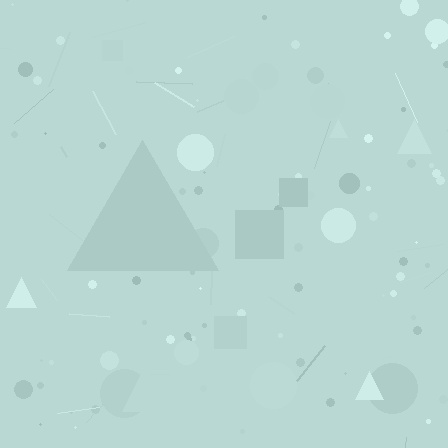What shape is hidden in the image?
A triangle is hidden in the image.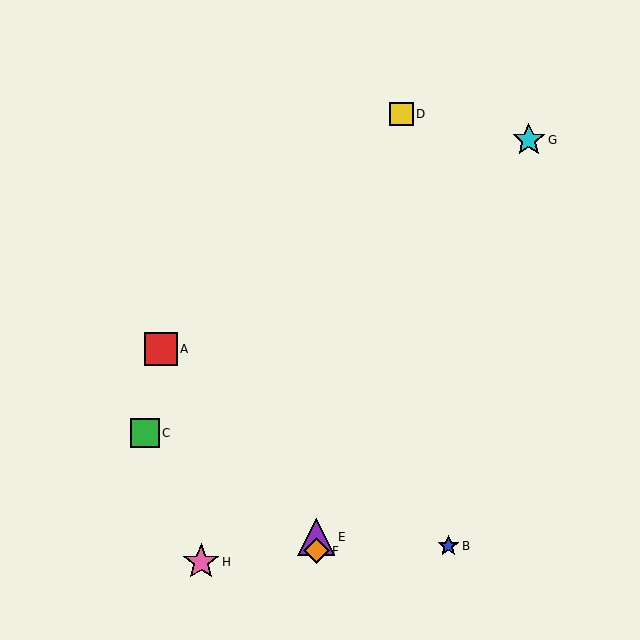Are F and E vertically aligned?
Yes, both are at x≈316.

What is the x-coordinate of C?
Object C is at x≈145.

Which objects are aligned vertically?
Objects E, F are aligned vertically.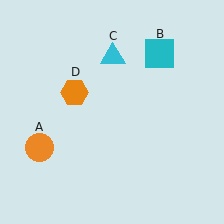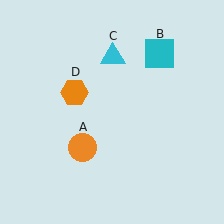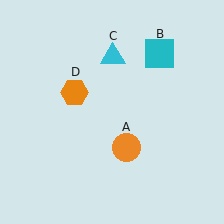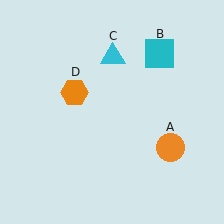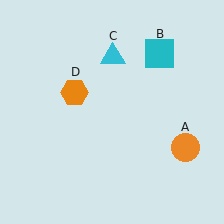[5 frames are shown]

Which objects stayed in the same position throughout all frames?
Cyan square (object B) and cyan triangle (object C) and orange hexagon (object D) remained stationary.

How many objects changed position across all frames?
1 object changed position: orange circle (object A).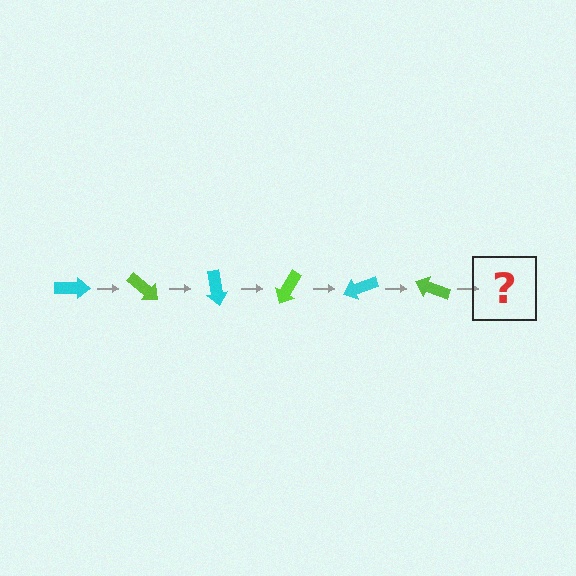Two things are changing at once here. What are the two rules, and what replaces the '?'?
The two rules are that it rotates 40 degrees each step and the color cycles through cyan and lime. The '?' should be a cyan arrow, rotated 240 degrees from the start.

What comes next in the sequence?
The next element should be a cyan arrow, rotated 240 degrees from the start.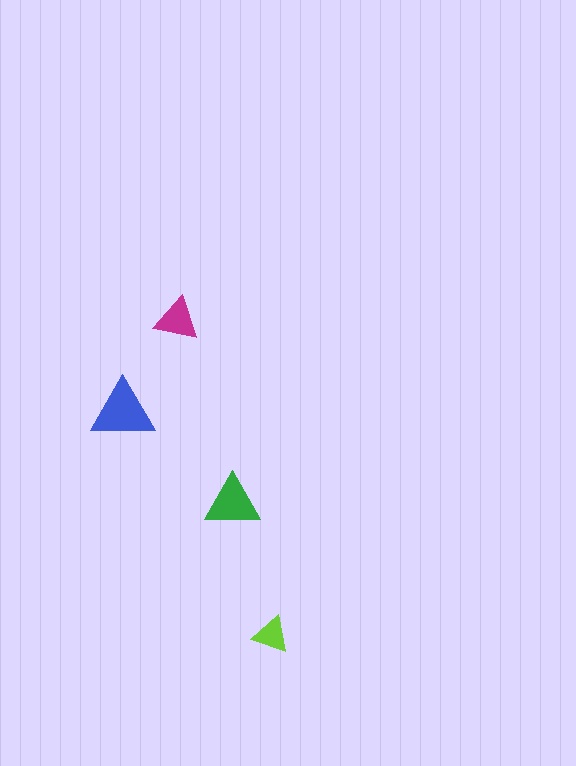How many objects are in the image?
There are 4 objects in the image.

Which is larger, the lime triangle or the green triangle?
The green one.